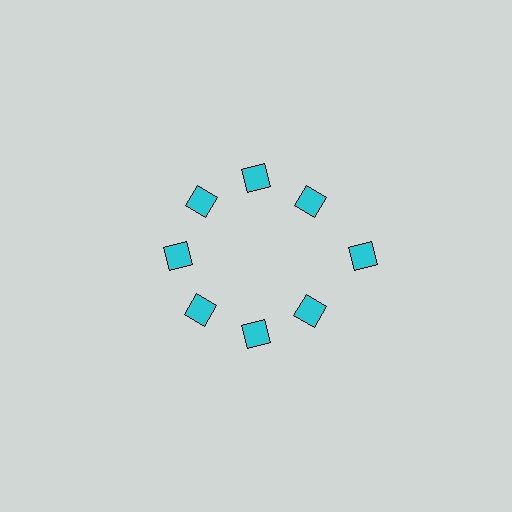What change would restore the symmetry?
The symmetry would be restored by moving it inward, back onto the ring so that all 8 diamonds sit at equal angles and equal distance from the center.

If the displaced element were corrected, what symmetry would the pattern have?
It would have 8-fold rotational symmetry — the pattern would map onto itself every 45 degrees.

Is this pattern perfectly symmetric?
No. The 8 cyan diamonds are arranged in a ring, but one element near the 3 o'clock position is pushed outward from the center, breaking the 8-fold rotational symmetry.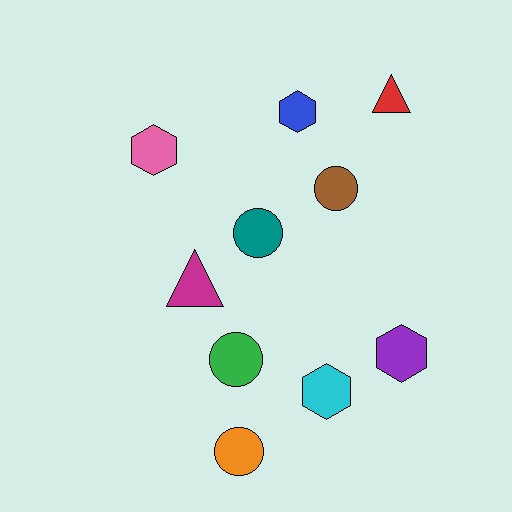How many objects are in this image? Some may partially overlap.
There are 10 objects.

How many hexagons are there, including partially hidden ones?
There are 4 hexagons.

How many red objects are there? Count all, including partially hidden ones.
There is 1 red object.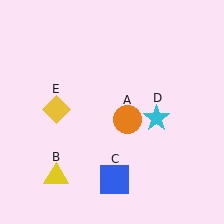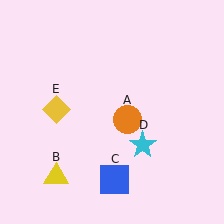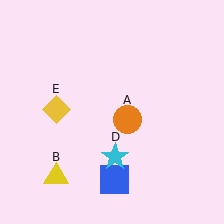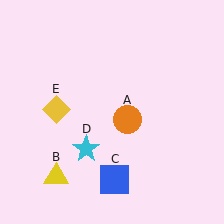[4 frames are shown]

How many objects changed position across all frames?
1 object changed position: cyan star (object D).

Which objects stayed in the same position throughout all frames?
Orange circle (object A) and yellow triangle (object B) and blue square (object C) and yellow diamond (object E) remained stationary.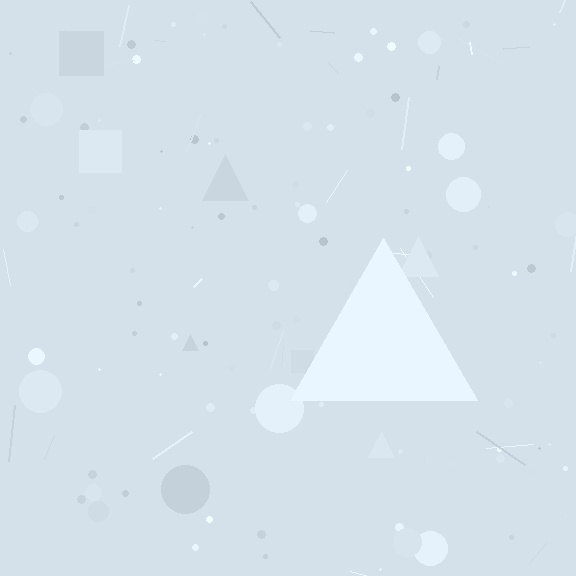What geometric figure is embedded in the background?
A triangle is embedded in the background.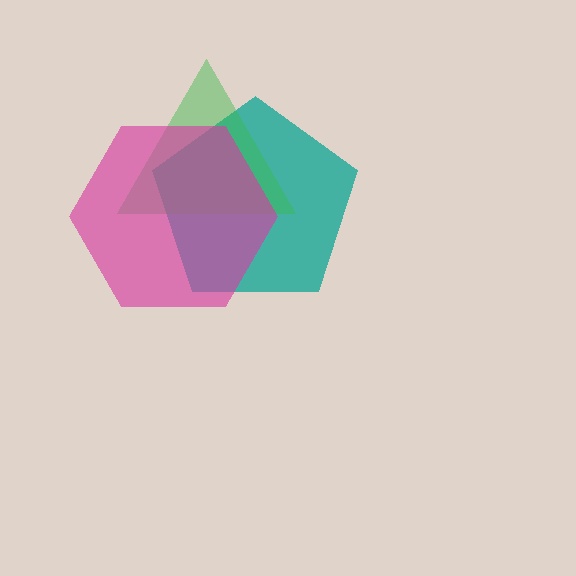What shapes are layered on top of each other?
The layered shapes are: a teal pentagon, a green triangle, a magenta hexagon.